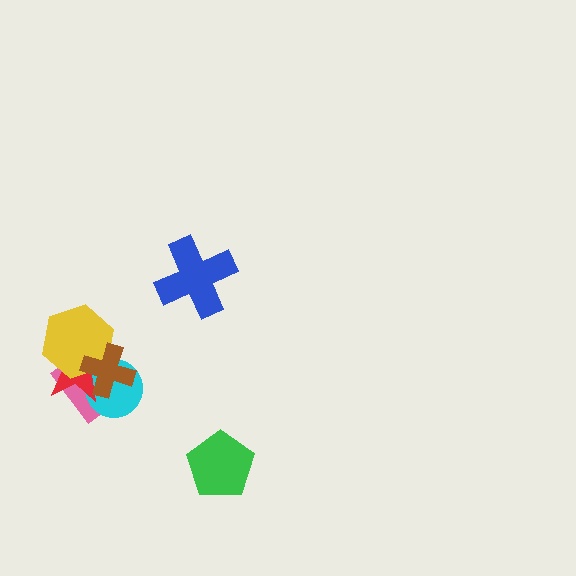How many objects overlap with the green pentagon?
0 objects overlap with the green pentagon.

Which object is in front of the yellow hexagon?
The brown cross is in front of the yellow hexagon.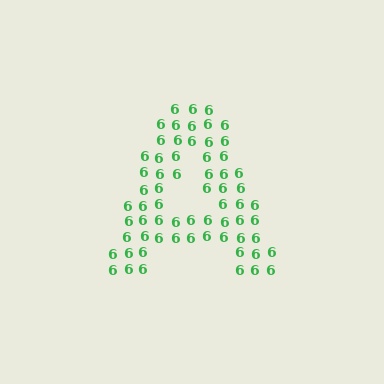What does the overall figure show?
The overall figure shows the letter A.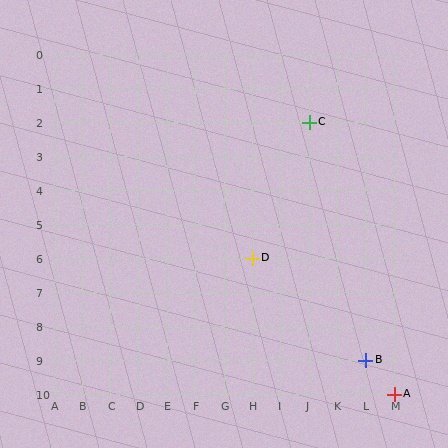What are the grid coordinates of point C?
Point C is at grid coordinates (J, 2).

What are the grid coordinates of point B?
Point B is at grid coordinates (L, 9).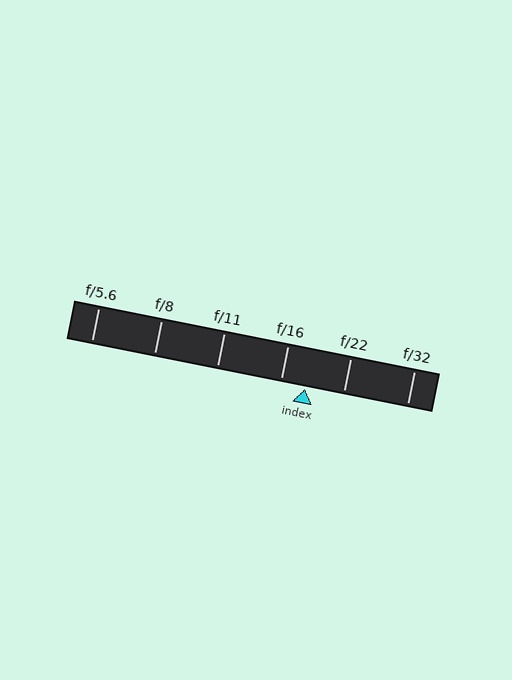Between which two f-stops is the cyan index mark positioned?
The index mark is between f/16 and f/22.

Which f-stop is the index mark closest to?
The index mark is closest to f/16.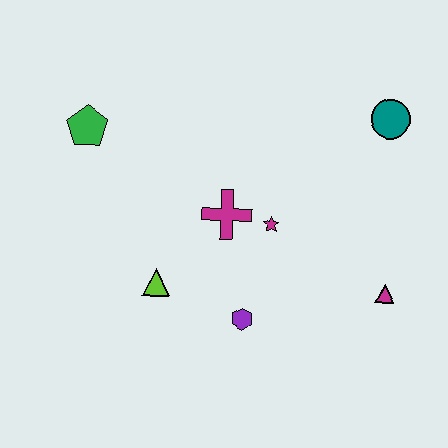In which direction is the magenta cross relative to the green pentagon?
The magenta cross is to the right of the green pentagon.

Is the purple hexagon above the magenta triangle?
No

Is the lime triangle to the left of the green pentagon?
No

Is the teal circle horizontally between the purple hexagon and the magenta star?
No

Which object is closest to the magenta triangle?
The magenta star is closest to the magenta triangle.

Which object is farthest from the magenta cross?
The teal circle is farthest from the magenta cross.